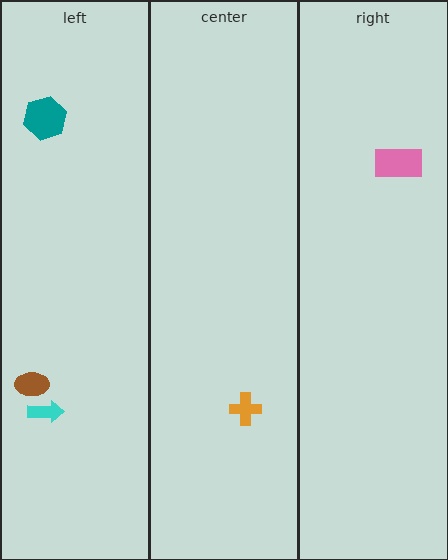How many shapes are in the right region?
1.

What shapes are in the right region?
The pink rectangle.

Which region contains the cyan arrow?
The left region.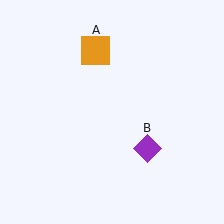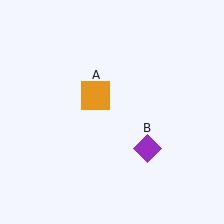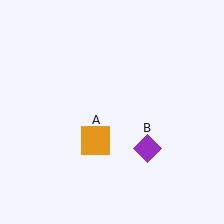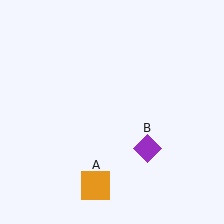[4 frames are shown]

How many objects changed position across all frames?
1 object changed position: orange square (object A).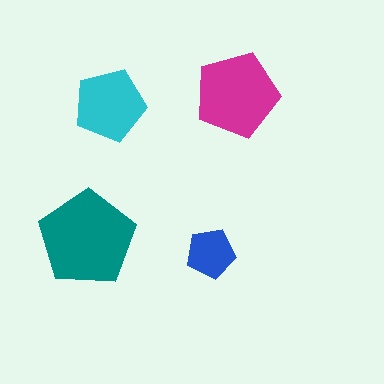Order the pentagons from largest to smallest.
the teal one, the magenta one, the cyan one, the blue one.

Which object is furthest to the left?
The teal pentagon is leftmost.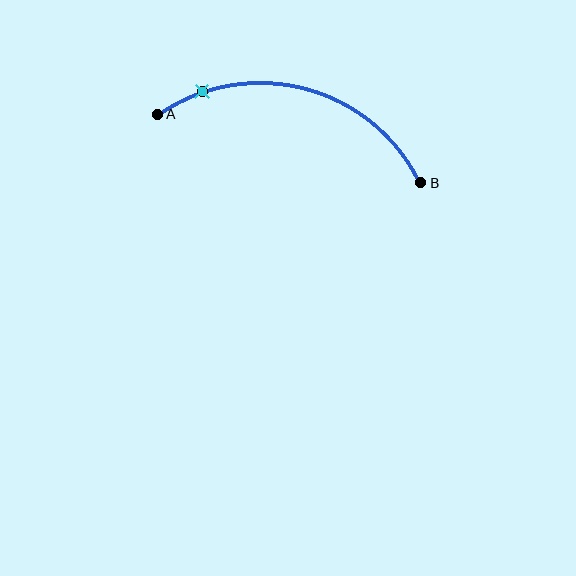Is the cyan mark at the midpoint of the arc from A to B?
No. The cyan mark lies on the arc but is closer to endpoint A. The arc midpoint would be at the point on the curve equidistant along the arc from both A and B.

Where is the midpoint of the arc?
The arc midpoint is the point on the curve farthest from the straight line joining A and B. It sits above that line.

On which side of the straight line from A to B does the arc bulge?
The arc bulges above the straight line connecting A and B.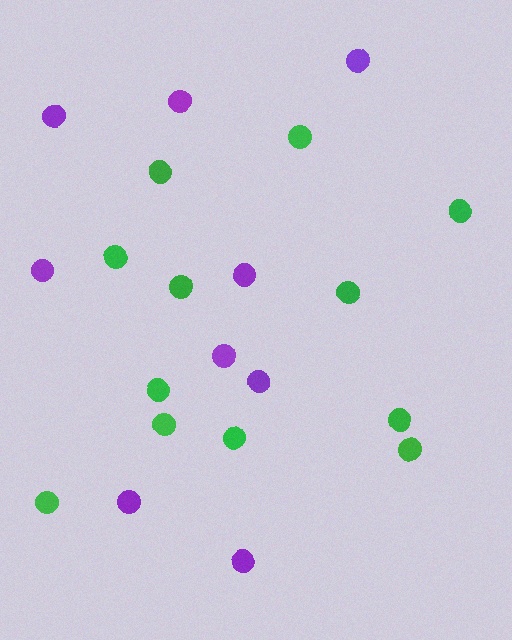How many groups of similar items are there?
There are 2 groups: one group of purple circles (9) and one group of green circles (12).